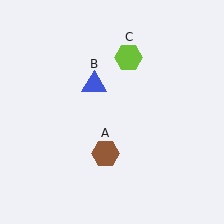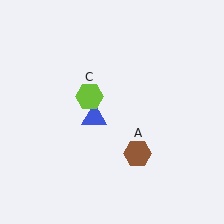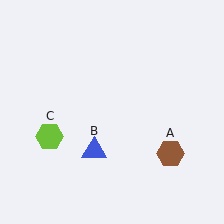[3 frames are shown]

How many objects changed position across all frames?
3 objects changed position: brown hexagon (object A), blue triangle (object B), lime hexagon (object C).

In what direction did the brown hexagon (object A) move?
The brown hexagon (object A) moved right.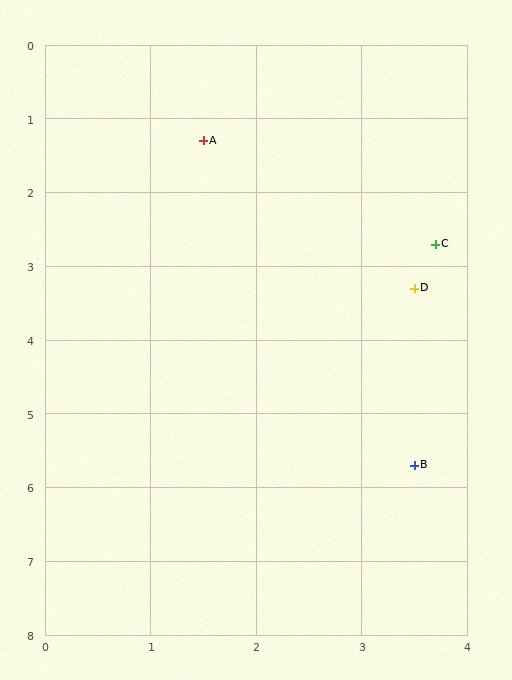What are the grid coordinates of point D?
Point D is at approximately (3.5, 3.3).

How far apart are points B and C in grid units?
Points B and C are about 3.0 grid units apart.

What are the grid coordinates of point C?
Point C is at approximately (3.7, 2.7).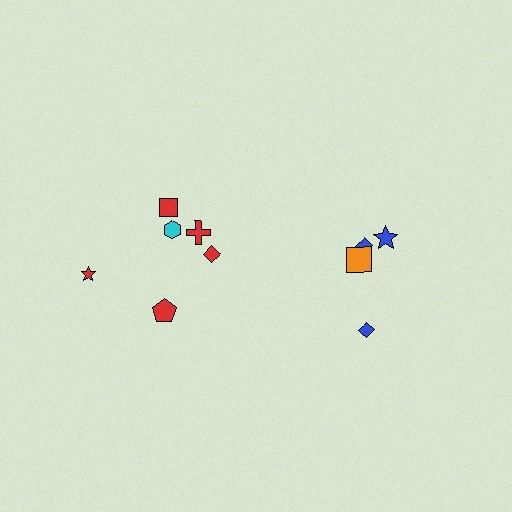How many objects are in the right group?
There are 4 objects.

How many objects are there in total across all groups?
There are 10 objects.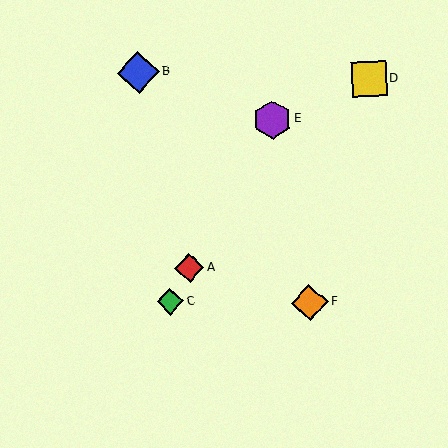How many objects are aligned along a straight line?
3 objects (A, C, E) are aligned along a straight line.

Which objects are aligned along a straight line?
Objects A, C, E are aligned along a straight line.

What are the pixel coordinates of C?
Object C is at (170, 301).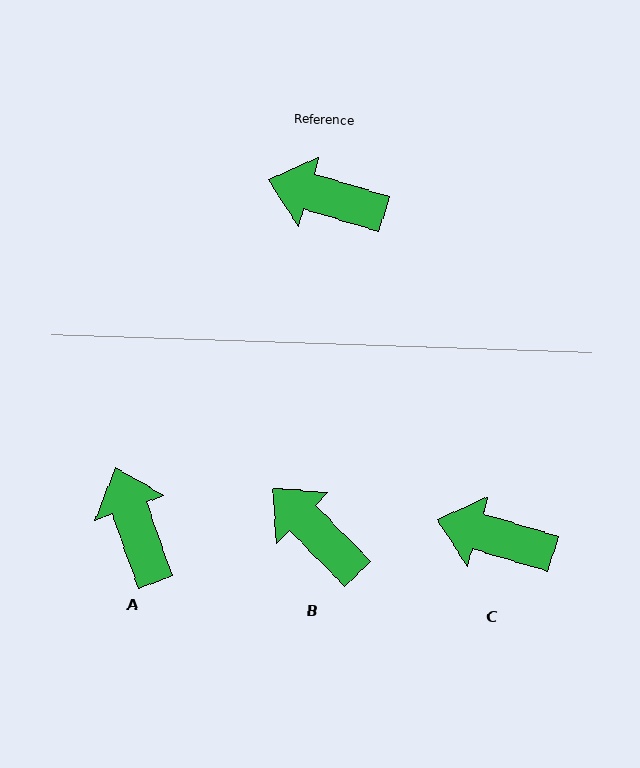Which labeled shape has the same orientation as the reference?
C.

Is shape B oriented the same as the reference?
No, it is off by about 29 degrees.